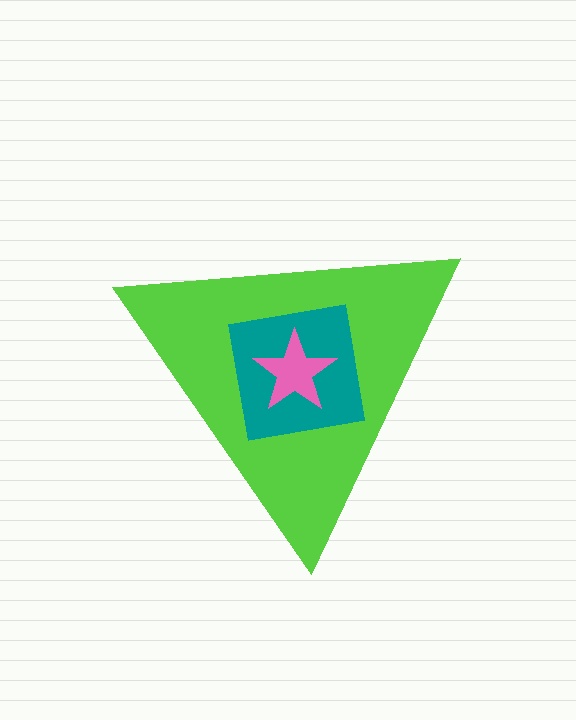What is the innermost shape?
The pink star.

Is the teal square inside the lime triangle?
Yes.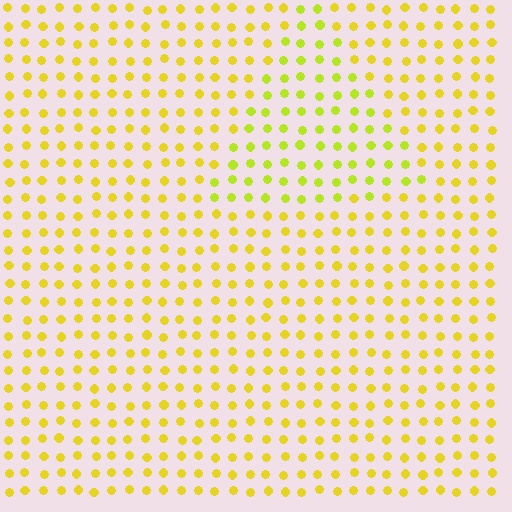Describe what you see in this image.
The image is filled with small yellow elements in a uniform arrangement. A triangle-shaped region is visible where the elements are tinted to a slightly different hue, forming a subtle color boundary.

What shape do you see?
I see a triangle.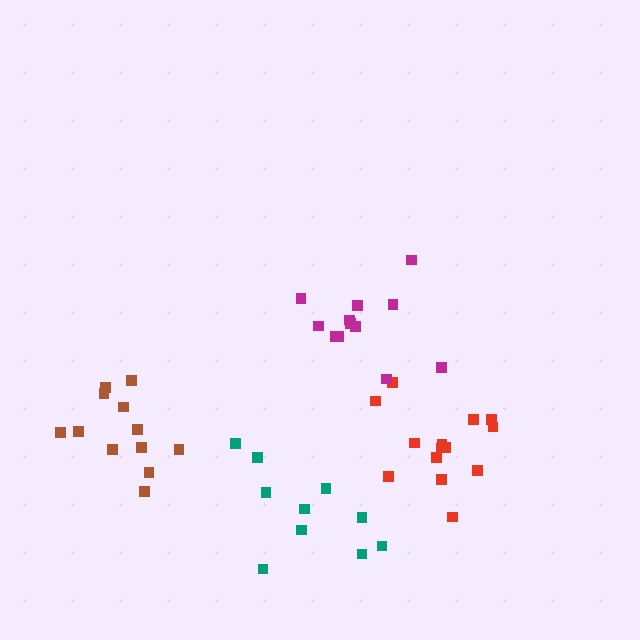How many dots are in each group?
Group 1: 14 dots, Group 2: 10 dots, Group 3: 12 dots, Group 4: 12 dots (48 total).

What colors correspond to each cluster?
The clusters are colored: red, teal, magenta, brown.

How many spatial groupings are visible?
There are 4 spatial groupings.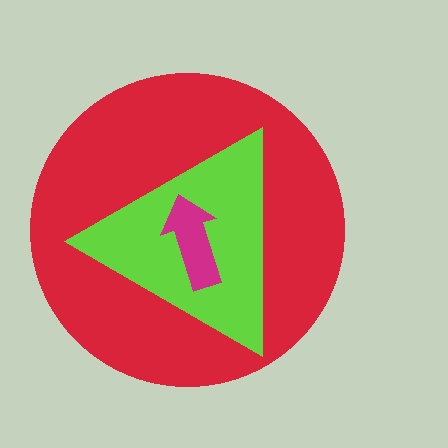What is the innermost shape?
The magenta arrow.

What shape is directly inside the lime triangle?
The magenta arrow.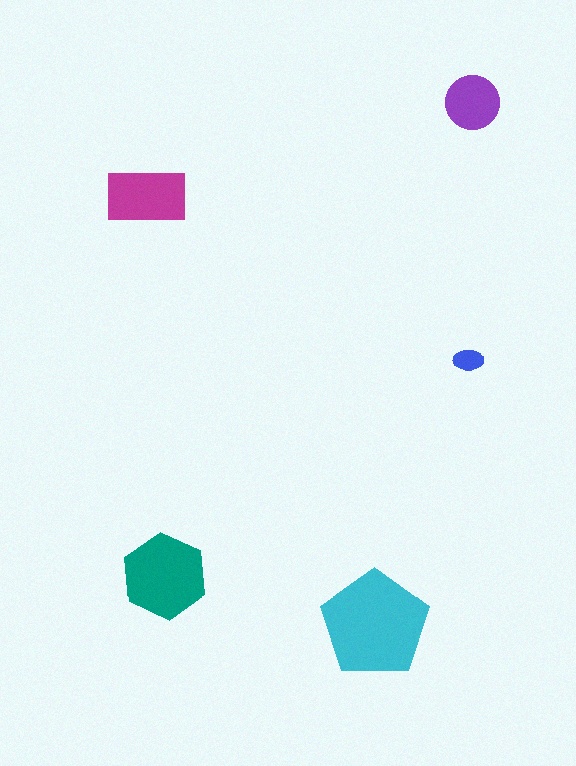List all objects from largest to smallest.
The cyan pentagon, the teal hexagon, the magenta rectangle, the purple circle, the blue ellipse.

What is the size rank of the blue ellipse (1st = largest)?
5th.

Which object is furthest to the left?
The magenta rectangle is leftmost.